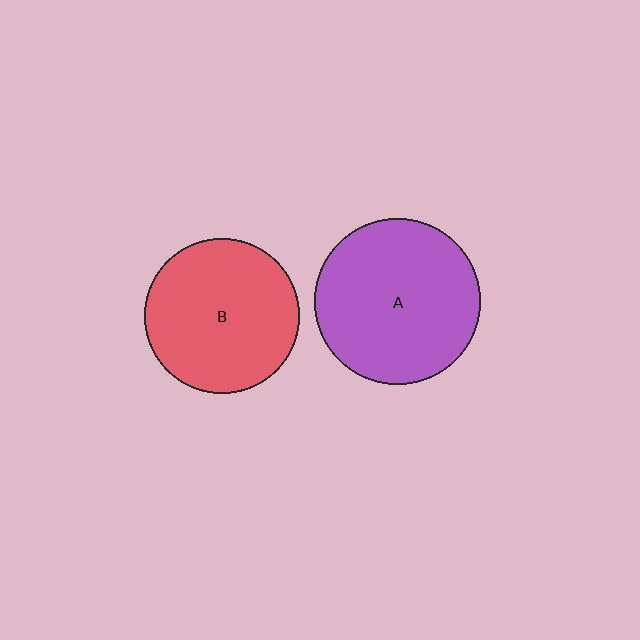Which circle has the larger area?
Circle A (purple).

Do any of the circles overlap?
No, none of the circles overlap.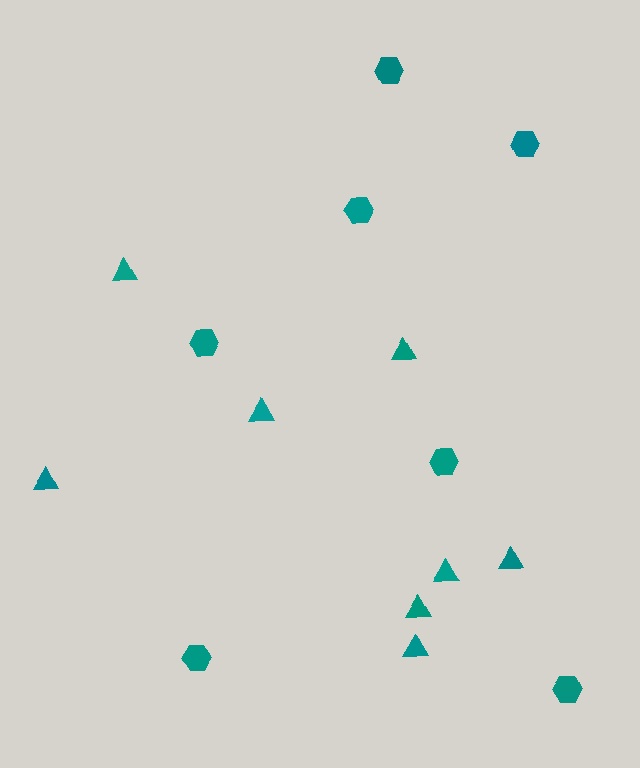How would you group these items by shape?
There are 2 groups: one group of hexagons (7) and one group of triangles (8).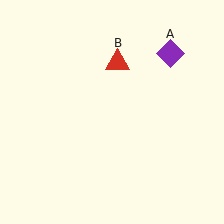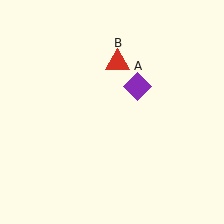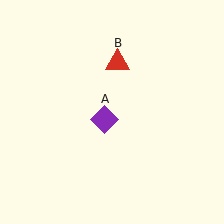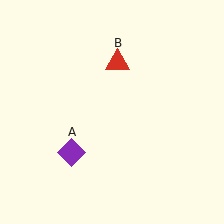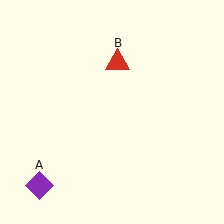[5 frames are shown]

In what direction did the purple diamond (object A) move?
The purple diamond (object A) moved down and to the left.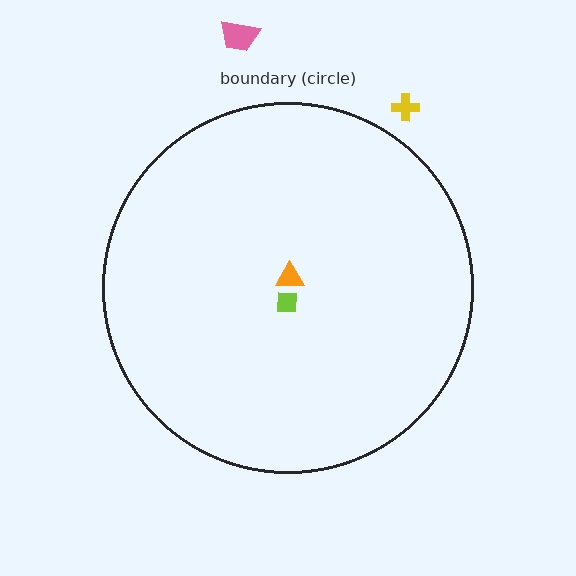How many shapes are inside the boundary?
2 inside, 2 outside.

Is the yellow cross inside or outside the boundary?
Outside.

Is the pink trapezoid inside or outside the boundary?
Outside.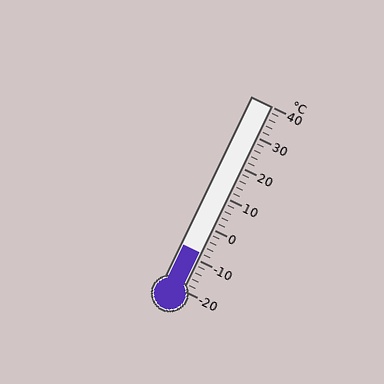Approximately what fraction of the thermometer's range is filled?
The thermometer is filled to approximately 20% of its range.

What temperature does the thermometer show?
The thermometer shows approximately -8°C.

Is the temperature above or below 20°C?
The temperature is below 20°C.